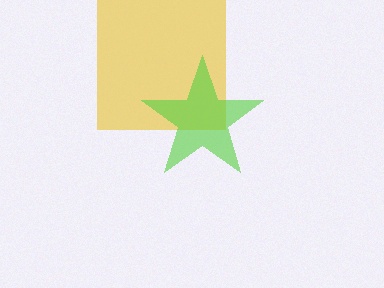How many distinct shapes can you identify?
There are 2 distinct shapes: a yellow square, a lime star.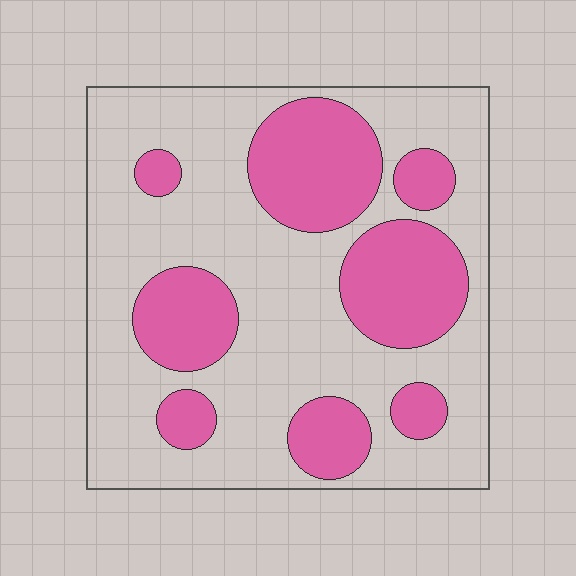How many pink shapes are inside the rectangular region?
8.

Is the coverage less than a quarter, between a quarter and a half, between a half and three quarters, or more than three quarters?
Between a quarter and a half.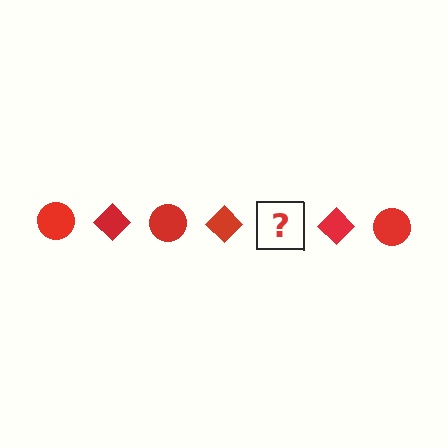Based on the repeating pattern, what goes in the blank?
The blank should be a red circle.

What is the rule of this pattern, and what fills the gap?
The rule is that the pattern cycles through circle, diamond shapes in red. The gap should be filled with a red circle.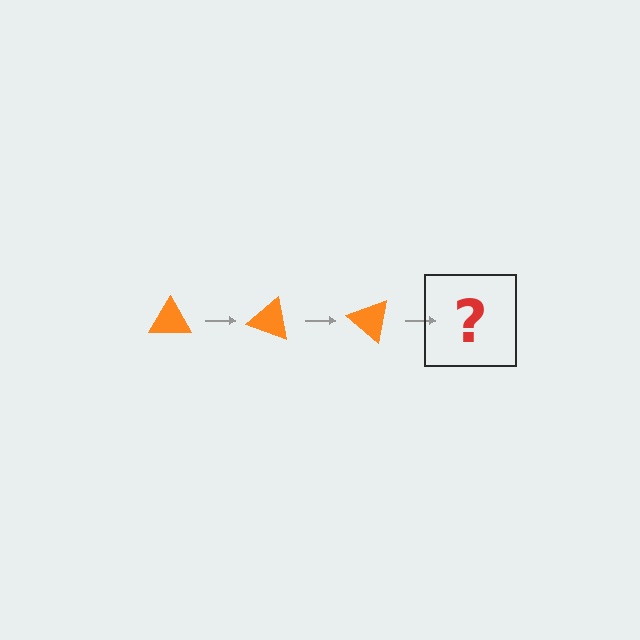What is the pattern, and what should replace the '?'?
The pattern is that the triangle rotates 20 degrees each step. The '?' should be an orange triangle rotated 60 degrees.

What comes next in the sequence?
The next element should be an orange triangle rotated 60 degrees.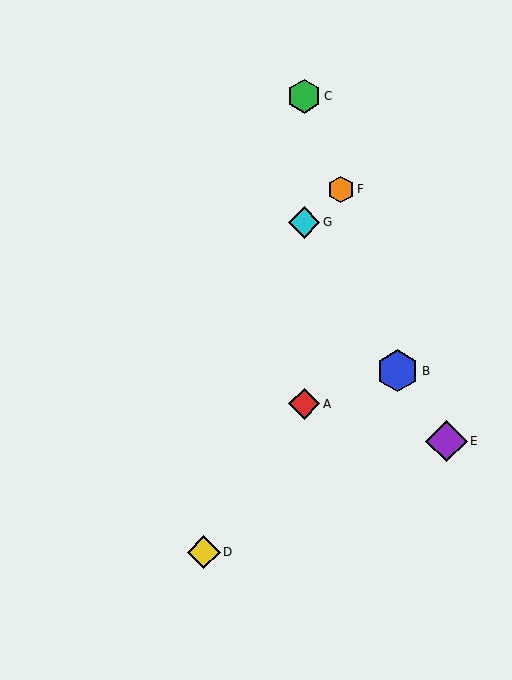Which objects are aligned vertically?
Objects A, C, G are aligned vertically.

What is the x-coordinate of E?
Object E is at x≈446.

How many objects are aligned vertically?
3 objects (A, C, G) are aligned vertically.